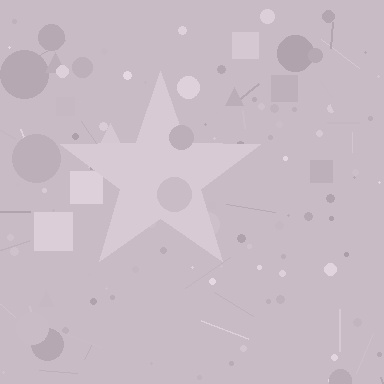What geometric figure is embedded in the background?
A star is embedded in the background.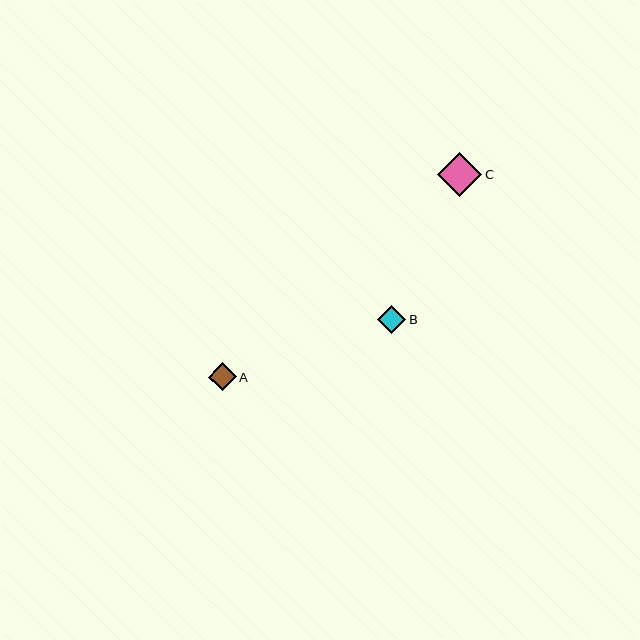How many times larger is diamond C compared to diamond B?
Diamond C is approximately 1.6 times the size of diamond B.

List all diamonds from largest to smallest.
From largest to smallest: C, B, A.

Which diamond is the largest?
Diamond C is the largest with a size of approximately 44 pixels.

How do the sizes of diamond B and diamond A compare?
Diamond B and diamond A are approximately the same size.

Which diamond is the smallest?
Diamond A is the smallest with a size of approximately 27 pixels.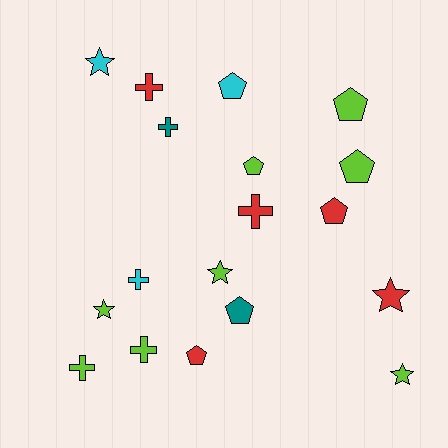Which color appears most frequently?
Lime, with 8 objects.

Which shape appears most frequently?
Pentagon, with 7 objects.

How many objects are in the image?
There are 18 objects.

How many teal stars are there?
There are no teal stars.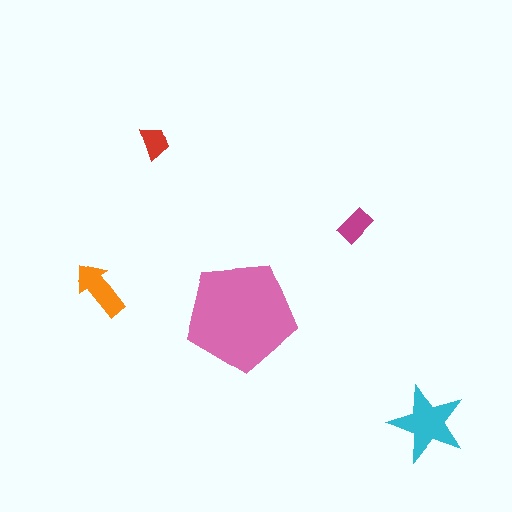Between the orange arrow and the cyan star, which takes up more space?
The cyan star.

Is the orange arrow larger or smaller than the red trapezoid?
Larger.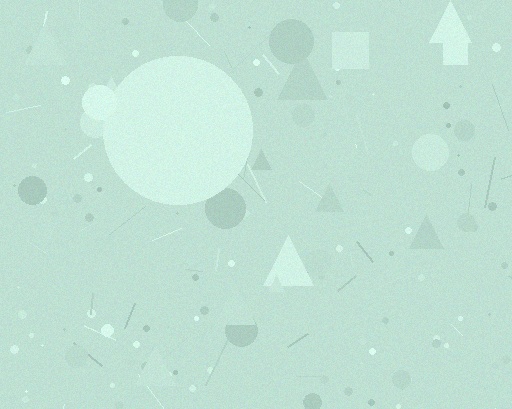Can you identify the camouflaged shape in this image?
The camouflaged shape is a circle.